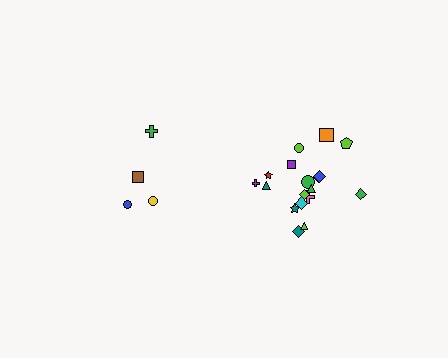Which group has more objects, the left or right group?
The right group.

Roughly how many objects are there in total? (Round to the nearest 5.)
Roughly 20 objects in total.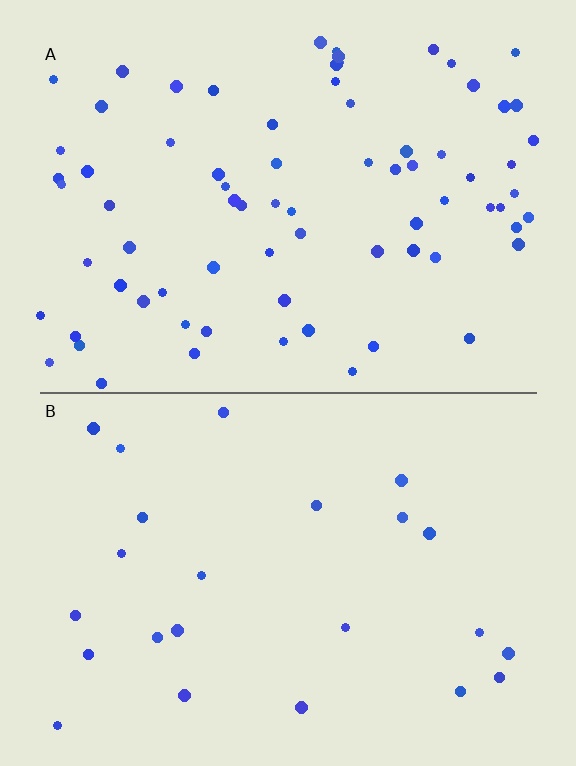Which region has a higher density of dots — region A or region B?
A (the top).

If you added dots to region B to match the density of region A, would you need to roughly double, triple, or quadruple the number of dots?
Approximately triple.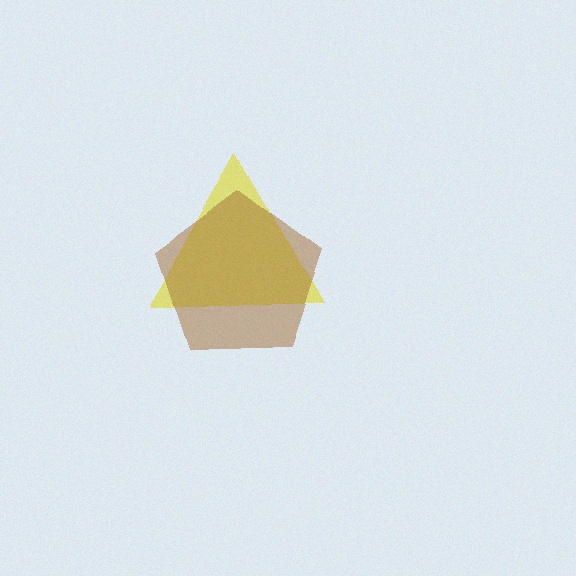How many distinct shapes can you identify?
There are 2 distinct shapes: a yellow triangle, a brown pentagon.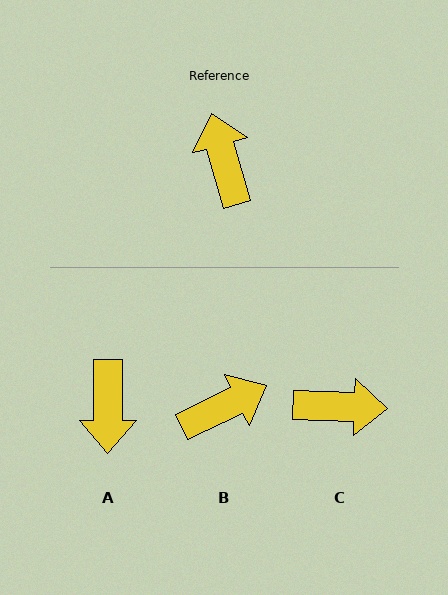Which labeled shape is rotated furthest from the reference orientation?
A, about 164 degrees away.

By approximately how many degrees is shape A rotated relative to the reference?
Approximately 164 degrees counter-clockwise.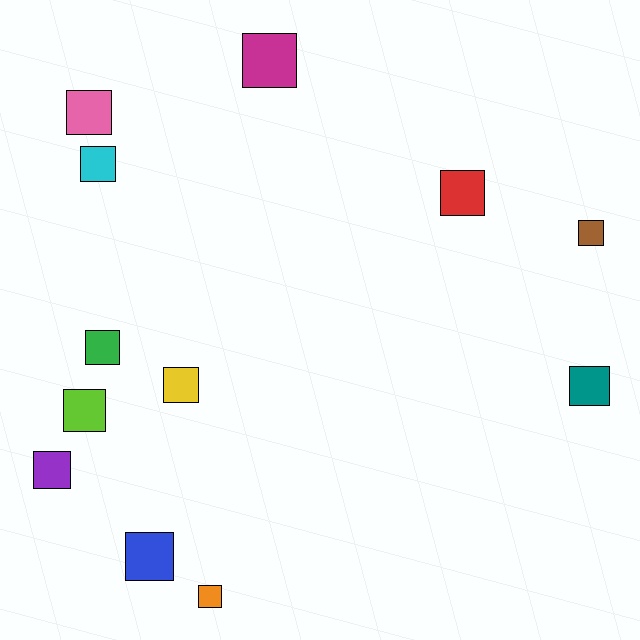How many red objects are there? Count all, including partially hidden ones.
There is 1 red object.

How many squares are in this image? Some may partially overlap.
There are 12 squares.